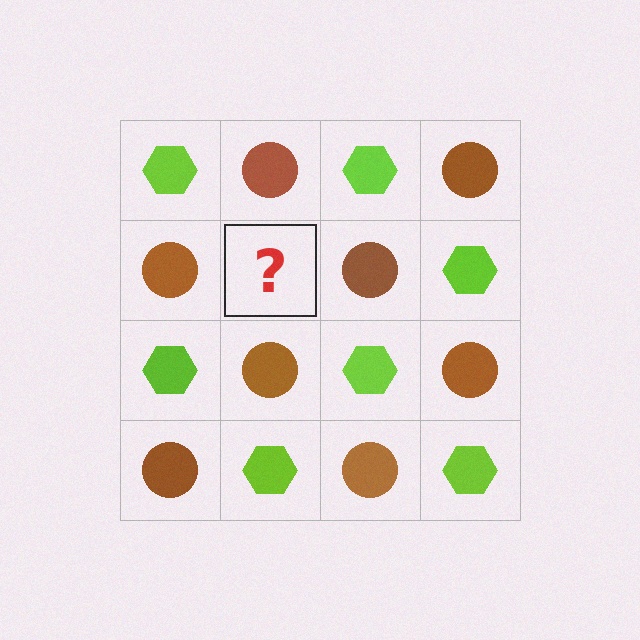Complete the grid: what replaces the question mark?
The question mark should be replaced with a lime hexagon.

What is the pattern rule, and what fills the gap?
The rule is that it alternates lime hexagon and brown circle in a checkerboard pattern. The gap should be filled with a lime hexagon.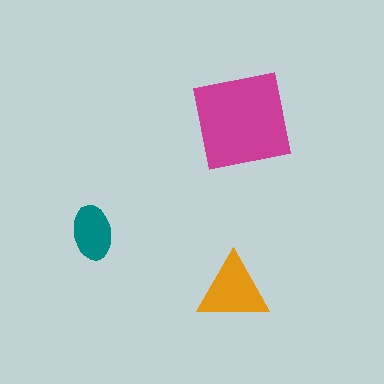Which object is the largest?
The magenta square.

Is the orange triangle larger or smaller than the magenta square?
Smaller.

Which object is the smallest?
The teal ellipse.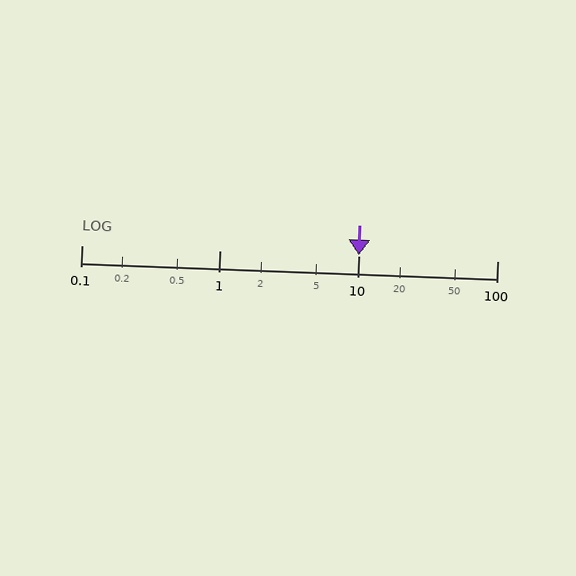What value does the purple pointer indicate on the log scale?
The pointer indicates approximately 10.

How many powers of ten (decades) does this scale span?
The scale spans 3 decades, from 0.1 to 100.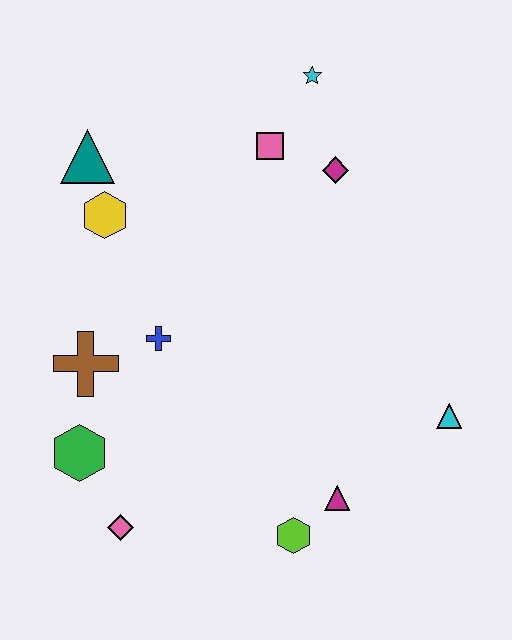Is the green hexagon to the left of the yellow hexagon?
Yes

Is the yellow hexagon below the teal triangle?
Yes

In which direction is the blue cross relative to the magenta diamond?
The blue cross is to the left of the magenta diamond.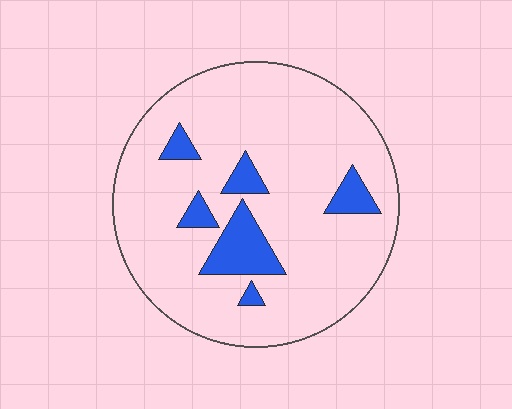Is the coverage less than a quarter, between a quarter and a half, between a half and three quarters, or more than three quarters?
Less than a quarter.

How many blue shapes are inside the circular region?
6.